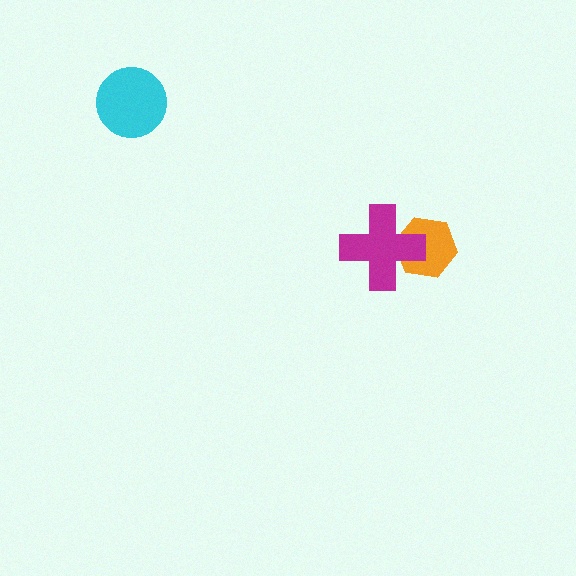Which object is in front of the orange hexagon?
The magenta cross is in front of the orange hexagon.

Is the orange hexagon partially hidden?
Yes, it is partially covered by another shape.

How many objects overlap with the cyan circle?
0 objects overlap with the cyan circle.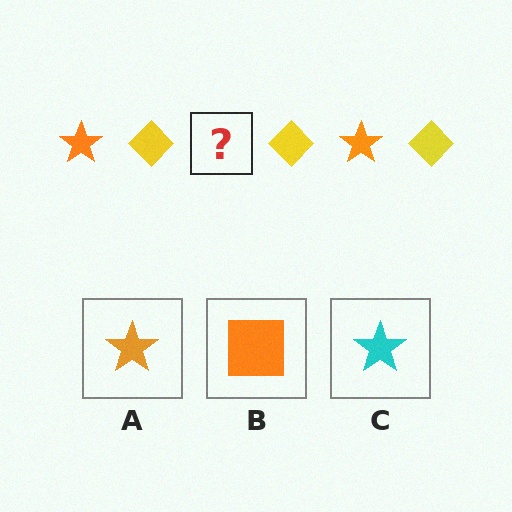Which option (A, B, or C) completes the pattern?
A.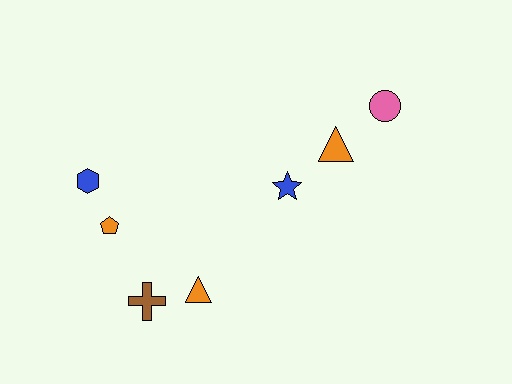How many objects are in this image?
There are 7 objects.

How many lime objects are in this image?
There are no lime objects.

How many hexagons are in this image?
There is 1 hexagon.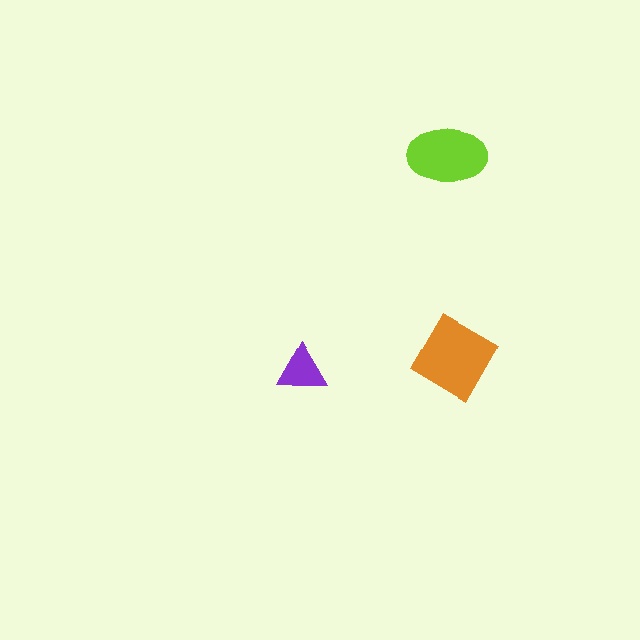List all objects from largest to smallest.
The orange diamond, the lime ellipse, the purple triangle.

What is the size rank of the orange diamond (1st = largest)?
1st.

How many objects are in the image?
There are 3 objects in the image.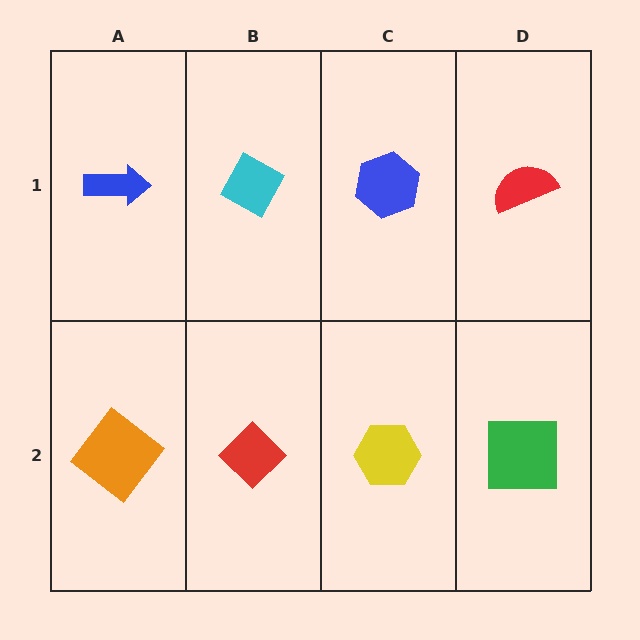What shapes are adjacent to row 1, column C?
A yellow hexagon (row 2, column C), a cyan diamond (row 1, column B), a red semicircle (row 1, column D).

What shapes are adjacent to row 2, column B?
A cyan diamond (row 1, column B), an orange diamond (row 2, column A), a yellow hexagon (row 2, column C).